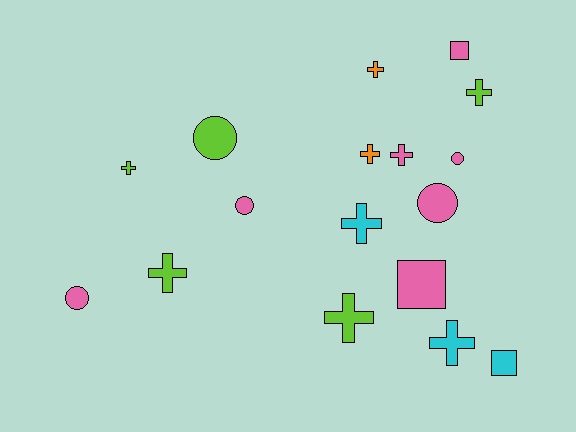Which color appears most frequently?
Pink, with 7 objects.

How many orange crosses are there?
There are 2 orange crosses.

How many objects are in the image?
There are 17 objects.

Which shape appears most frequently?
Cross, with 9 objects.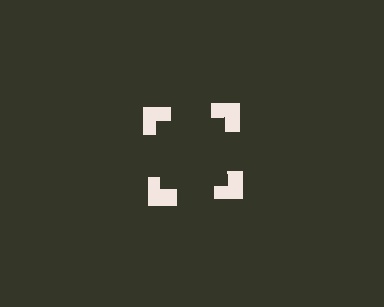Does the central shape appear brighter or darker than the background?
It typically appears slightly darker than the background, even though no actual brightness change is drawn.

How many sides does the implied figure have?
4 sides.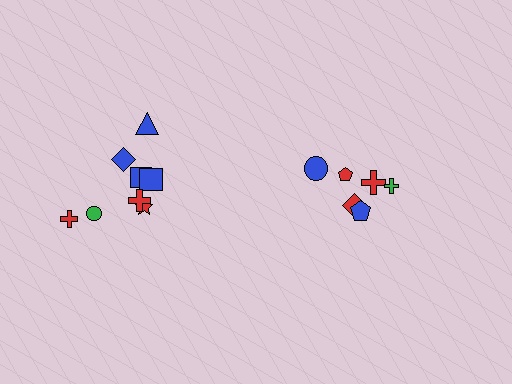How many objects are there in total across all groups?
There are 14 objects.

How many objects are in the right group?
There are 6 objects.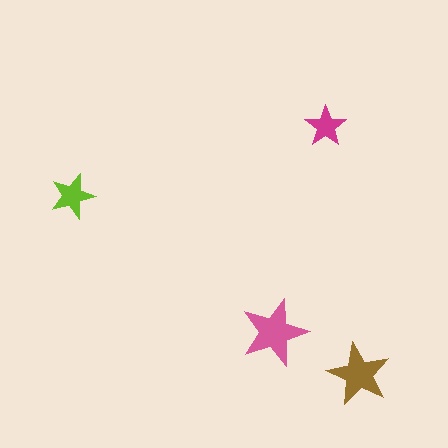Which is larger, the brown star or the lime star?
The brown one.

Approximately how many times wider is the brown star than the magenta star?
About 1.5 times wider.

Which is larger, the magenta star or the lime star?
The lime one.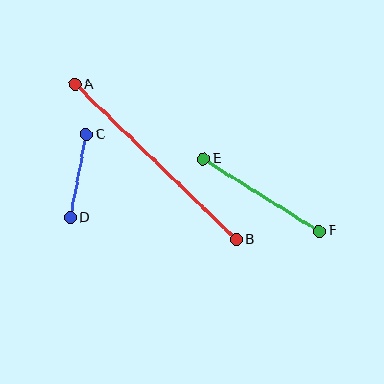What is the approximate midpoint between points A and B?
The midpoint is at approximately (155, 162) pixels.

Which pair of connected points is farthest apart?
Points A and B are farthest apart.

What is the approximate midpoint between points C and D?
The midpoint is at approximately (78, 176) pixels.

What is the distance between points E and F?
The distance is approximately 137 pixels.